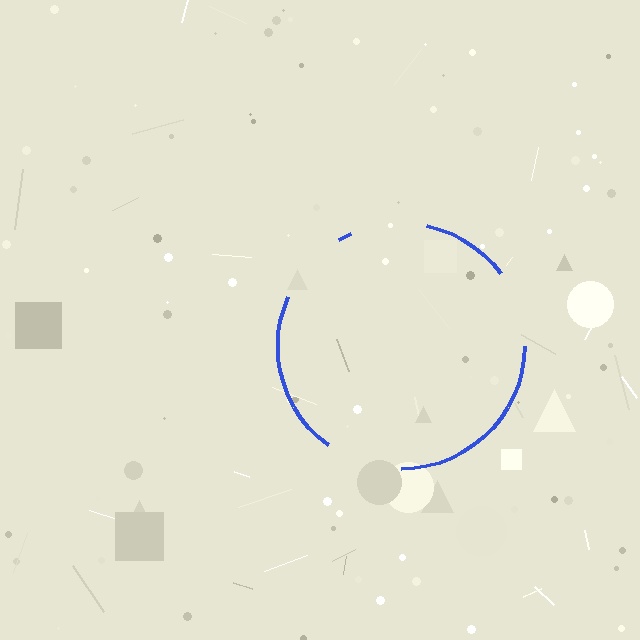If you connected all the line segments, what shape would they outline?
They would outline a circle.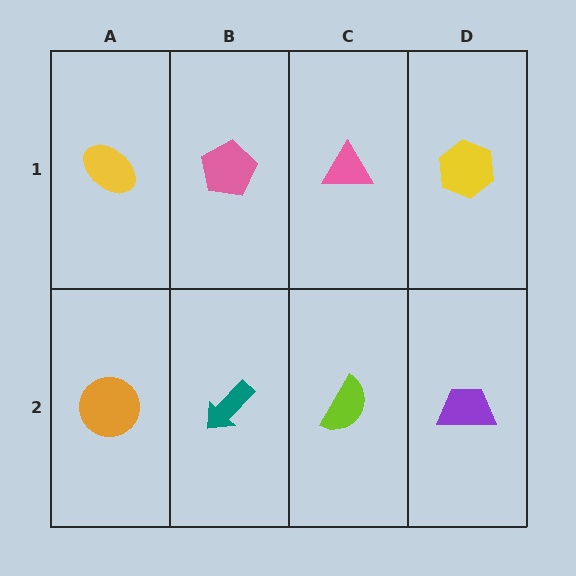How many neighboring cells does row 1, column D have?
2.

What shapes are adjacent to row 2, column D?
A yellow hexagon (row 1, column D), a lime semicircle (row 2, column C).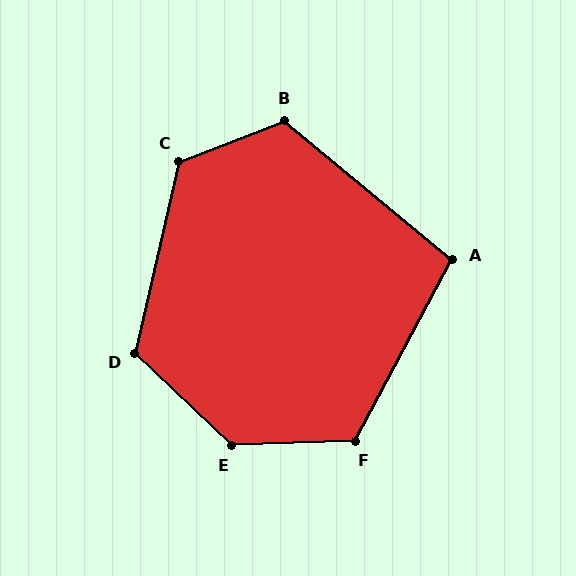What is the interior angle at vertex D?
Approximately 120 degrees (obtuse).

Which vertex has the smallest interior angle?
A, at approximately 101 degrees.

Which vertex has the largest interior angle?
E, at approximately 135 degrees.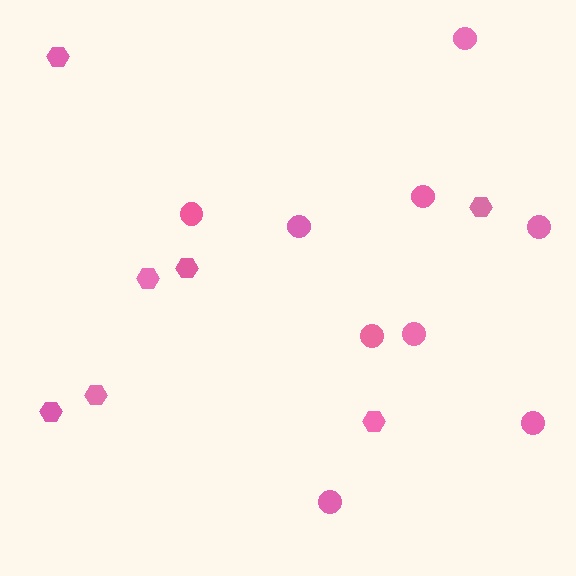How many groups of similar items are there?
There are 2 groups: one group of hexagons (7) and one group of circles (9).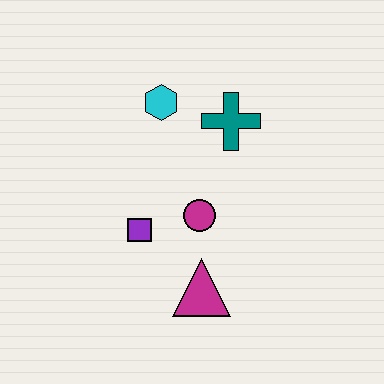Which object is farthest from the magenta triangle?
The cyan hexagon is farthest from the magenta triangle.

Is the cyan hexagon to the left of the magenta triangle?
Yes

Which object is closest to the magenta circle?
The purple square is closest to the magenta circle.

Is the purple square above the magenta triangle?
Yes